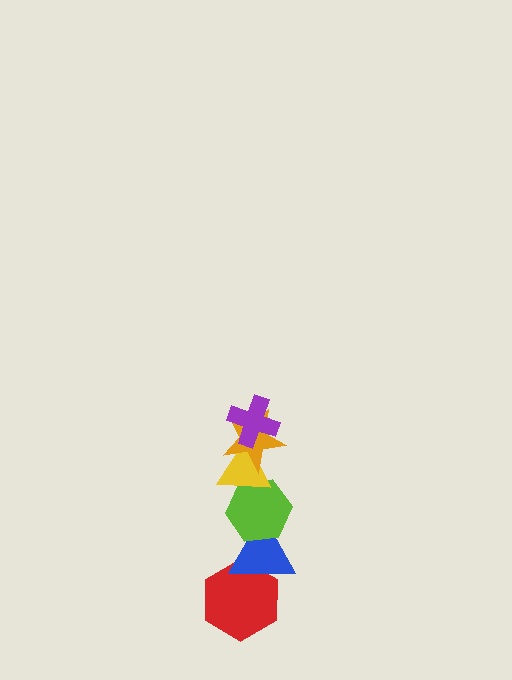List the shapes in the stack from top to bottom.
From top to bottom: the purple cross, the orange star, the yellow triangle, the lime hexagon, the blue triangle, the red hexagon.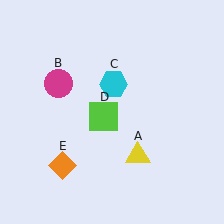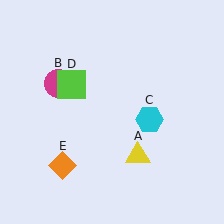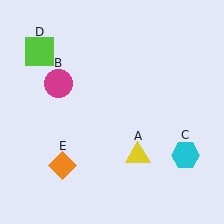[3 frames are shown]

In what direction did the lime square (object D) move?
The lime square (object D) moved up and to the left.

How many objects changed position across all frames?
2 objects changed position: cyan hexagon (object C), lime square (object D).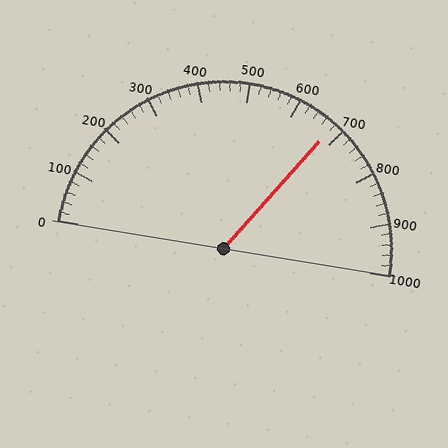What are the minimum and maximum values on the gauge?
The gauge ranges from 0 to 1000.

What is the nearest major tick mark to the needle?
The nearest major tick mark is 700.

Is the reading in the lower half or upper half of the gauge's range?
The reading is in the upper half of the range (0 to 1000).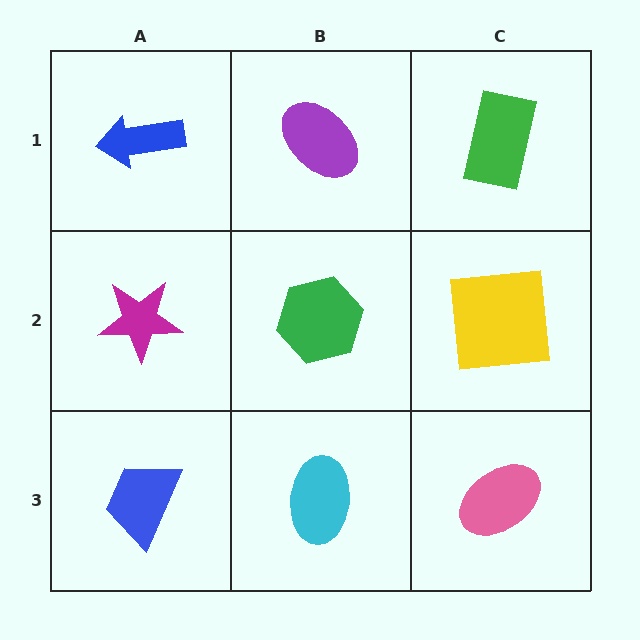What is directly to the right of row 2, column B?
A yellow square.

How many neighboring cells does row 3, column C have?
2.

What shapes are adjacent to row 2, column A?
A blue arrow (row 1, column A), a blue trapezoid (row 3, column A), a green hexagon (row 2, column B).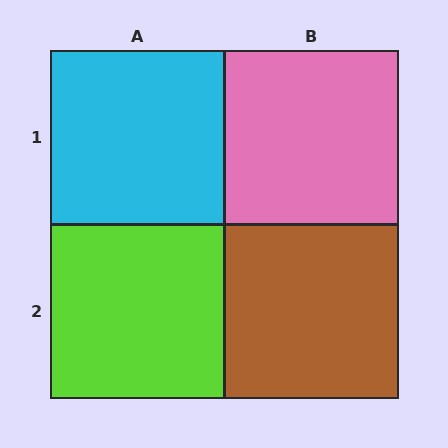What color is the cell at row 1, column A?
Cyan.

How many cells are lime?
1 cell is lime.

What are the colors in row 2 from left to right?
Lime, brown.